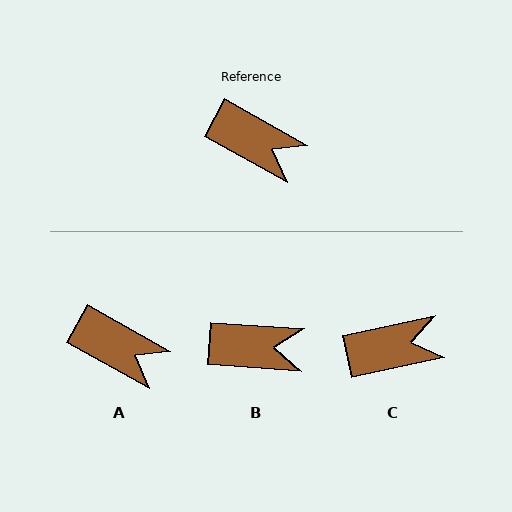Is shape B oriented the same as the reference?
No, it is off by about 25 degrees.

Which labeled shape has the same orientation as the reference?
A.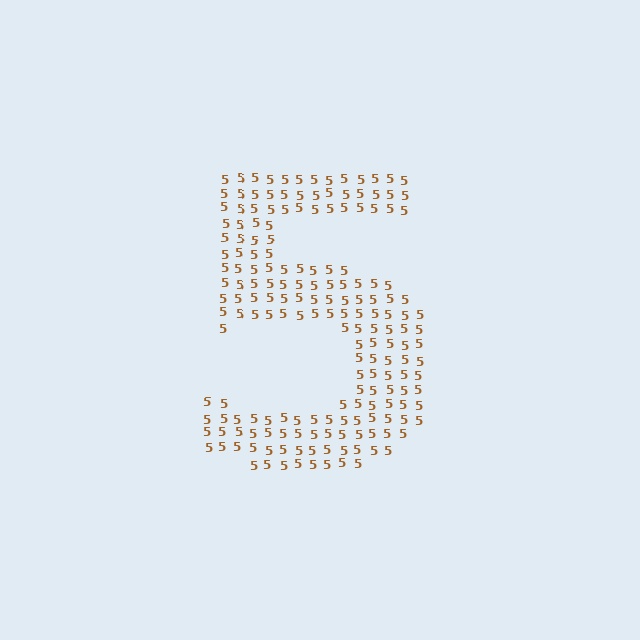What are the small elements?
The small elements are digit 5's.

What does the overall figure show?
The overall figure shows the digit 5.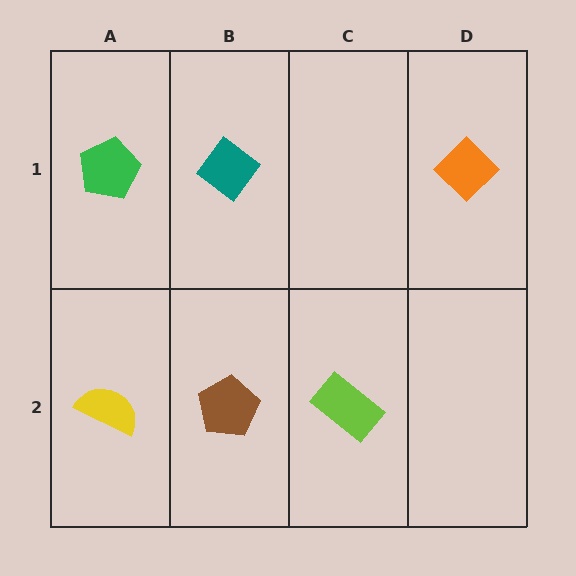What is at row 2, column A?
A yellow semicircle.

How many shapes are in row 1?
3 shapes.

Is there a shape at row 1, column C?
No, that cell is empty.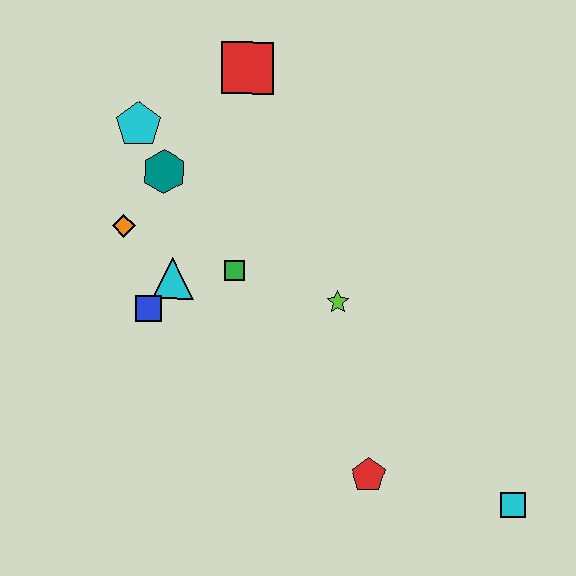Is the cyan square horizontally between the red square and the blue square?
No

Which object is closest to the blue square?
The cyan triangle is closest to the blue square.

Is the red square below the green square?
No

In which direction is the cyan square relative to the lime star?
The cyan square is below the lime star.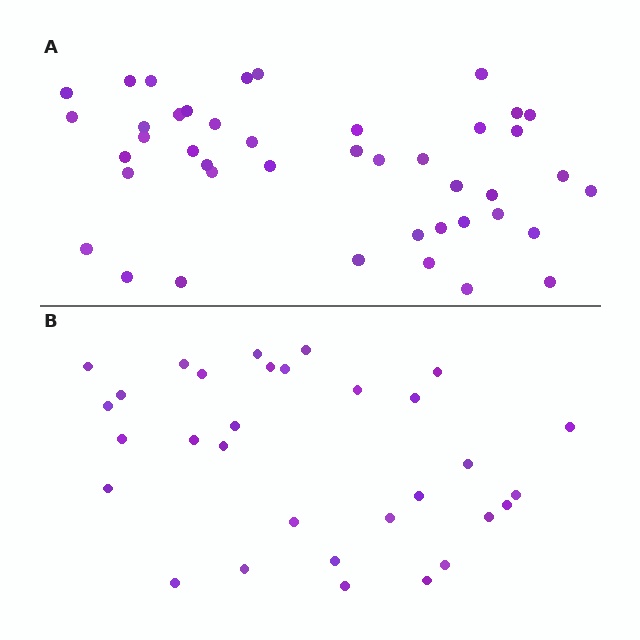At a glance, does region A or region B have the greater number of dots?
Region A (the top region) has more dots.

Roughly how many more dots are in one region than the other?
Region A has roughly 12 or so more dots than region B.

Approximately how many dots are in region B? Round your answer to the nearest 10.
About 30 dots. (The exact count is 31, which rounds to 30.)